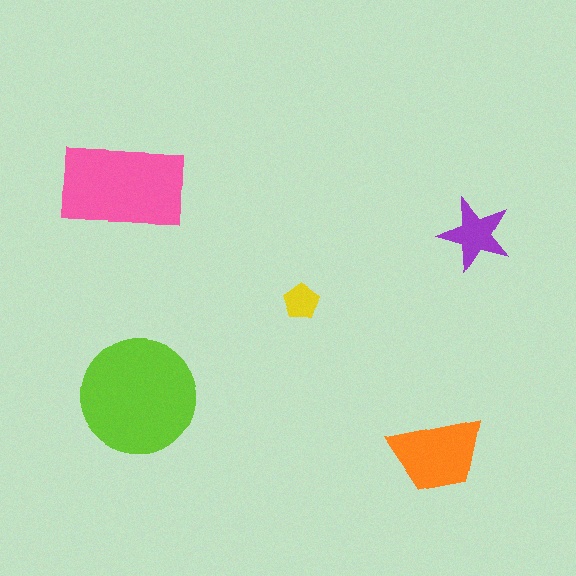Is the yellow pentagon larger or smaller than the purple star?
Smaller.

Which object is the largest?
The lime circle.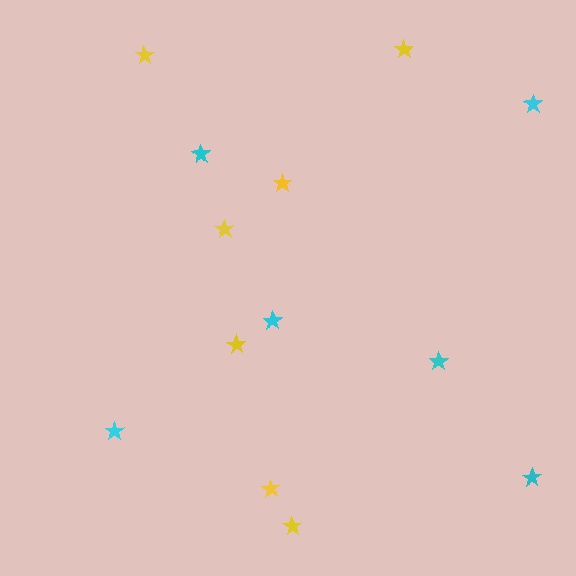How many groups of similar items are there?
There are 2 groups: one group of yellow stars (7) and one group of cyan stars (6).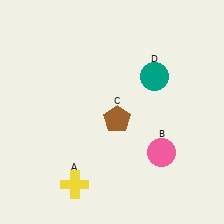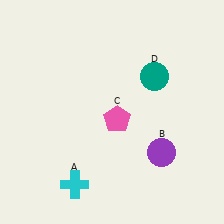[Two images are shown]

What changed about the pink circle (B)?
In Image 1, B is pink. In Image 2, it changed to purple.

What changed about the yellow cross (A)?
In Image 1, A is yellow. In Image 2, it changed to cyan.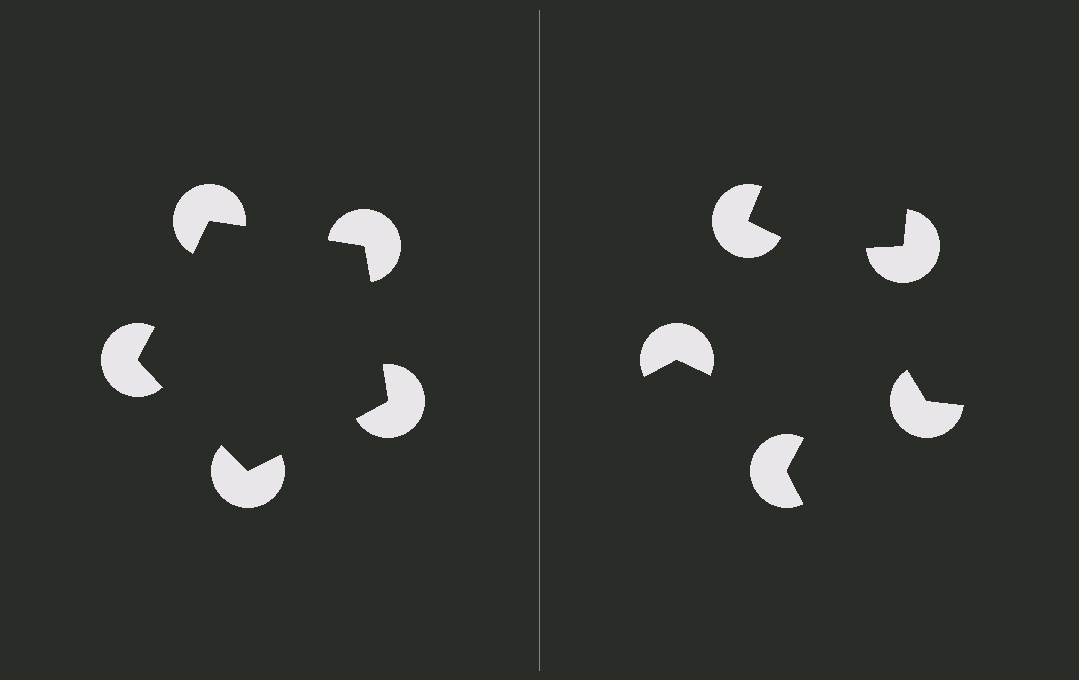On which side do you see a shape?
An illusory pentagon appears on the left side. On the right side the wedge cuts are rotated, so no coherent shape forms.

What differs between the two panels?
The pac-man discs are positioned identically on both sides; only the wedge orientations differ. On the left they align to a pentagon; on the right they are misaligned.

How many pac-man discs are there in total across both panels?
10 — 5 on each side.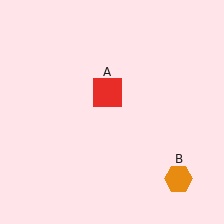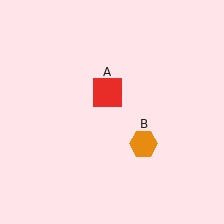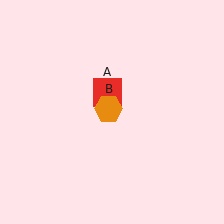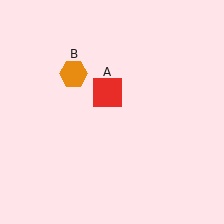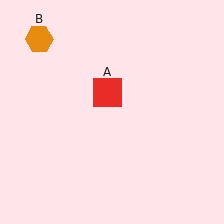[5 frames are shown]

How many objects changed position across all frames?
1 object changed position: orange hexagon (object B).